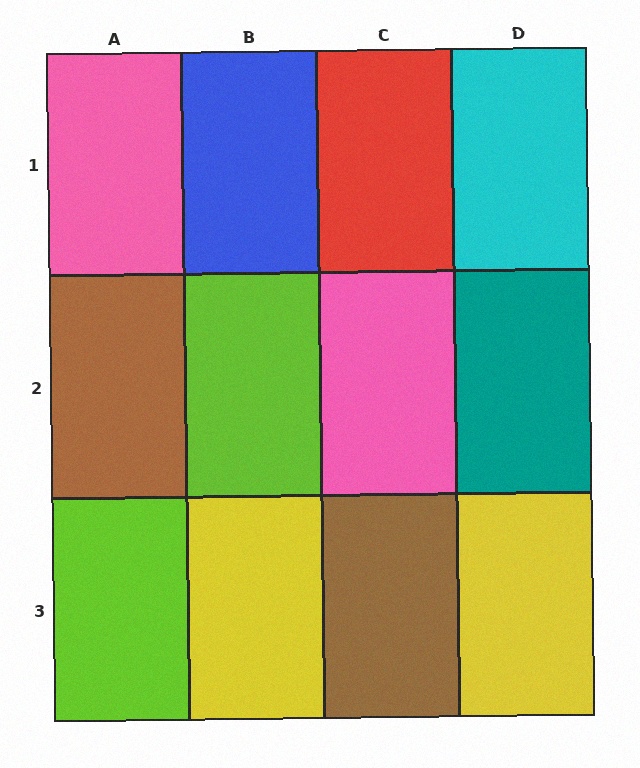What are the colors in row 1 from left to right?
Pink, blue, red, cyan.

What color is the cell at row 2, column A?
Brown.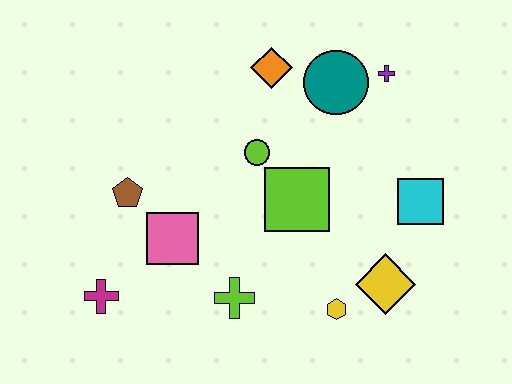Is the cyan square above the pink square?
Yes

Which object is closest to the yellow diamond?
The yellow hexagon is closest to the yellow diamond.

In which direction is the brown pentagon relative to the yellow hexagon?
The brown pentagon is to the left of the yellow hexagon.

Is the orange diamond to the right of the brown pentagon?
Yes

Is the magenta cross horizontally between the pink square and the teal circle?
No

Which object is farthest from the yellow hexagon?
The orange diamond is farthest from the yellow hexagon.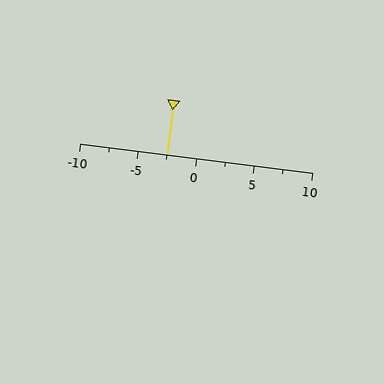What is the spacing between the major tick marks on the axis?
The major ticks are spaced 5 apart.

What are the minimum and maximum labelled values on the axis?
The axis runs from -10 to 10.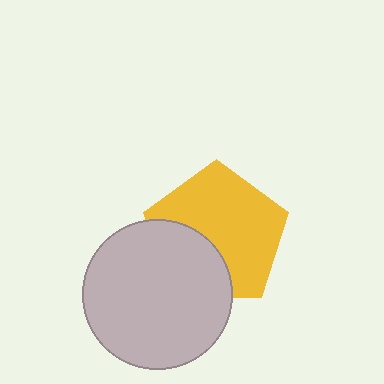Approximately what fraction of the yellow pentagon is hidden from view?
Roughly 33% of the yellow pentagon is hidden behind the light gray circle.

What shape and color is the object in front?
The object in front is a light gray circle.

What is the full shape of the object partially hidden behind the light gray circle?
The partially hidden object is a yellow pentagon.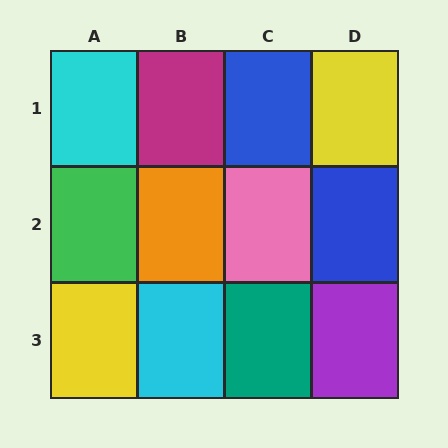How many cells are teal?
1 cell is teal.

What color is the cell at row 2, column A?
Green.